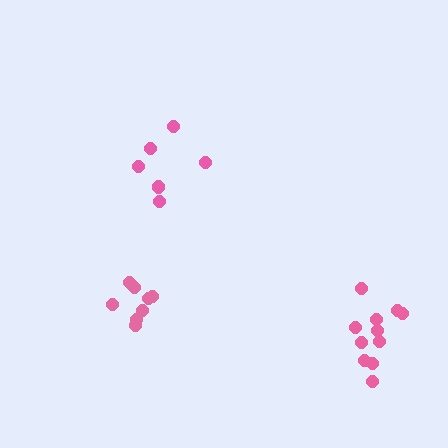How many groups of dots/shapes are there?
There are 3 groups.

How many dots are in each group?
Group 1: 8 dots, Group 2: 11 dots, Group 3: 6 dots (25 total).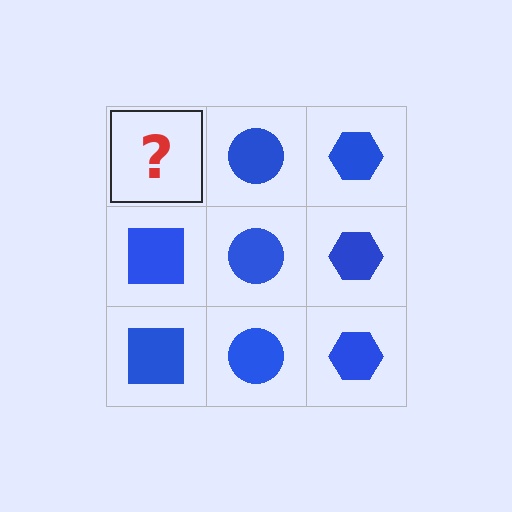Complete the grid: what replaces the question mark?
The question mark should be replaced with a blue square.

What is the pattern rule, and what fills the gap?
The rule is that each column has a consistent shape. The gap should be filled with a blue square.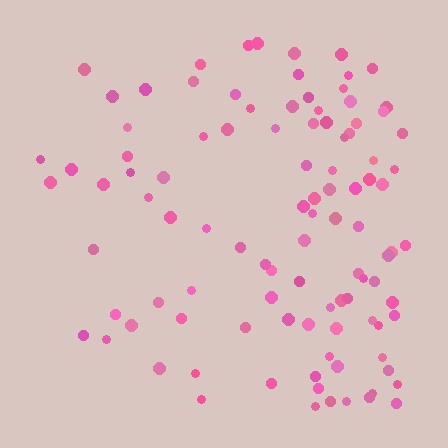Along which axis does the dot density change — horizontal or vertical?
Horizontal.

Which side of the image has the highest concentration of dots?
The right.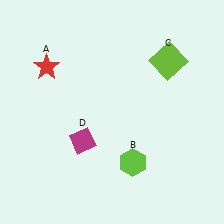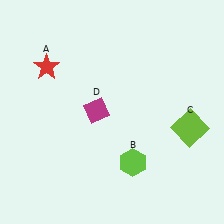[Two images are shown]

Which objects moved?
The objects that moved are: the lime square (C), the magenta diamond (D).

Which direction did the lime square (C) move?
The lime square (C) moved down.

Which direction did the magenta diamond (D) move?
The magenta diamond (D) moved up.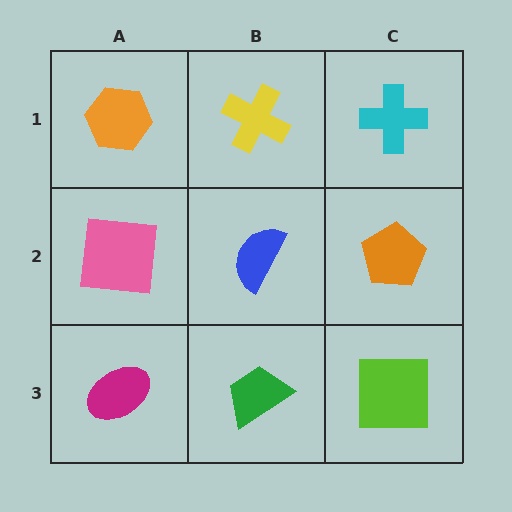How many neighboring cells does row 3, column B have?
3.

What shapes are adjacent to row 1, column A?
A pink square (row 2, column A), a yellow cross (row 1, column B).